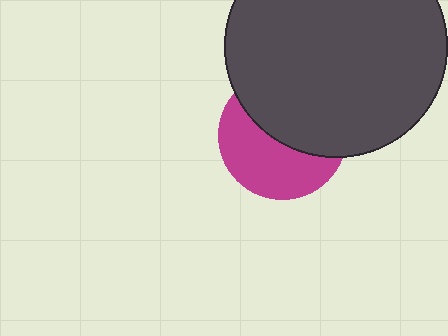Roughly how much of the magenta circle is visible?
About half of it is visible (roughly 49%).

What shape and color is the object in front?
The object in front is a dark gray circle.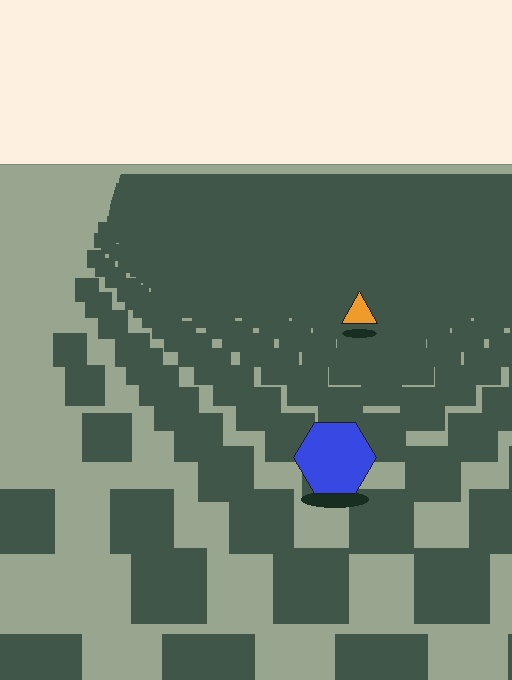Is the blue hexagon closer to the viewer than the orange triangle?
Yes. The blue hexagon is closer — you can tell from the texture gradient: the ground texture is coarser near it.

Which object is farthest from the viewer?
The orange triangle is farthest from the viewer. It appears smaller and the ground texture around it is denser.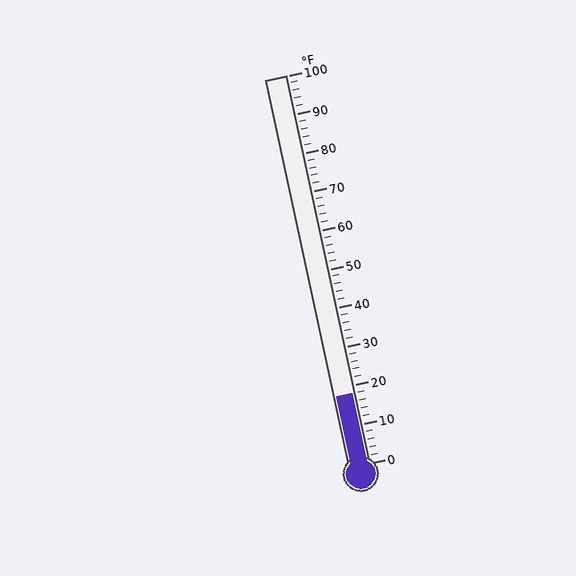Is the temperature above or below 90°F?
The temperature is below 90°F.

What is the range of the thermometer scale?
The thermometer scale ranges from 0°F to 100°F.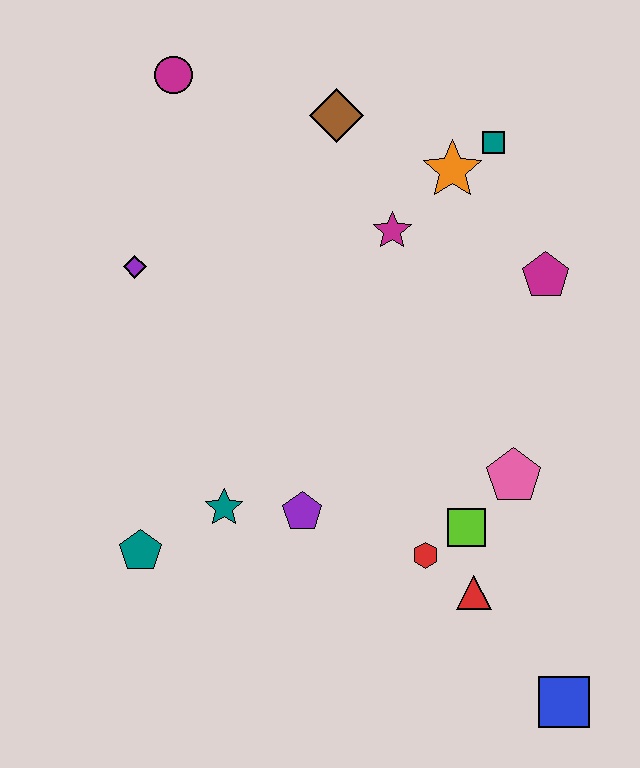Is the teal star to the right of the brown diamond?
No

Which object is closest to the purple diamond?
The magenta circle is closest to the purple diamond.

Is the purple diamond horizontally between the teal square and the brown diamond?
No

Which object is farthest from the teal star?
The teal square is farthest from the teal star.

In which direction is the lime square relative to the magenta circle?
The lime square is below the magenta circle.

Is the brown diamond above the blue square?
Yes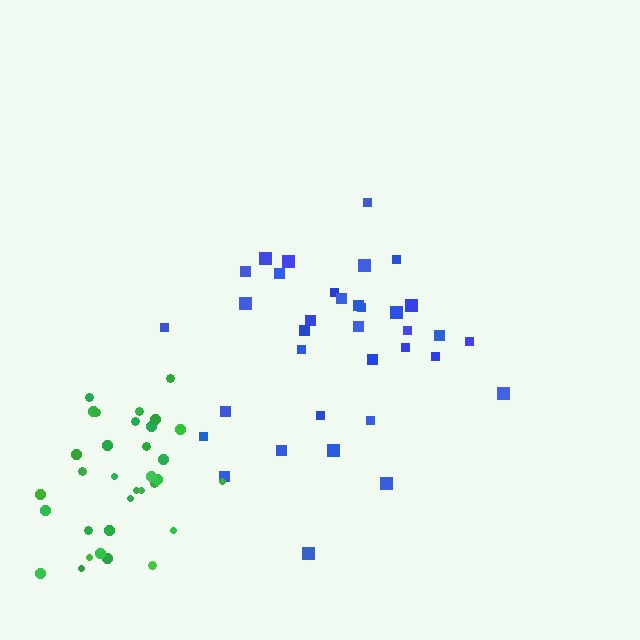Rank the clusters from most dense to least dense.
green, blue.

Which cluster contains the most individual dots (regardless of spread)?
Blue (35).